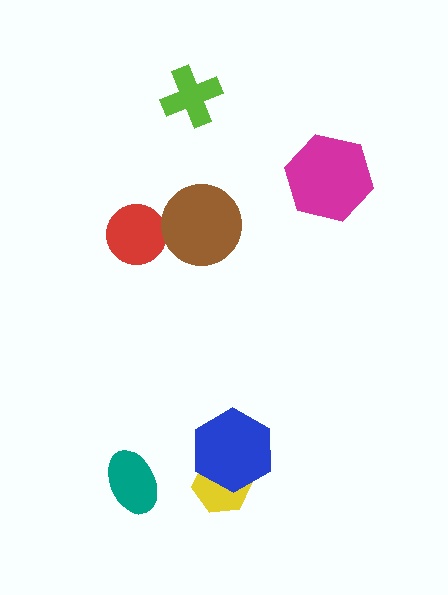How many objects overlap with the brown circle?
0 objects overlap with the brown circle.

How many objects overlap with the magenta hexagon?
0 objects overlap with the magenta hexagon.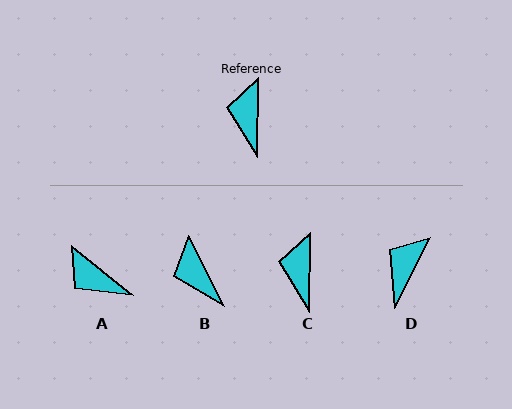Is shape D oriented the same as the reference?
No, it is off by about 27 degrees.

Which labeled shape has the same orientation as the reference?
C.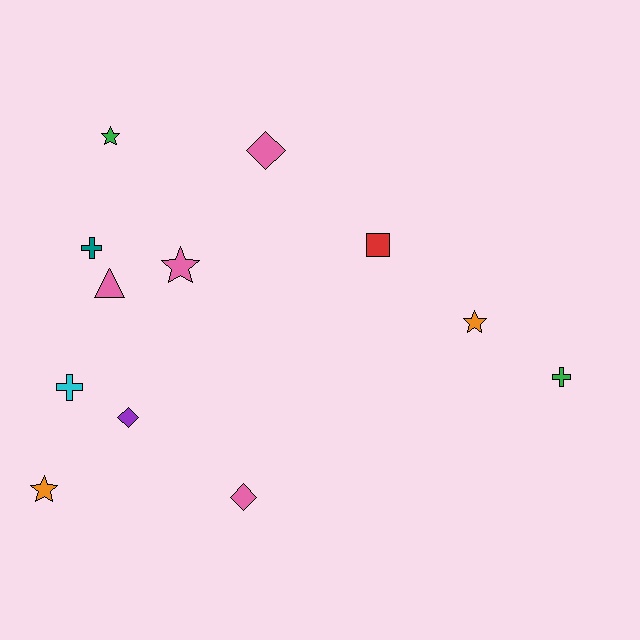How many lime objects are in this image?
There are no lime objects.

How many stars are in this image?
There are 4 stars.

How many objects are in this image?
There are 12 objects.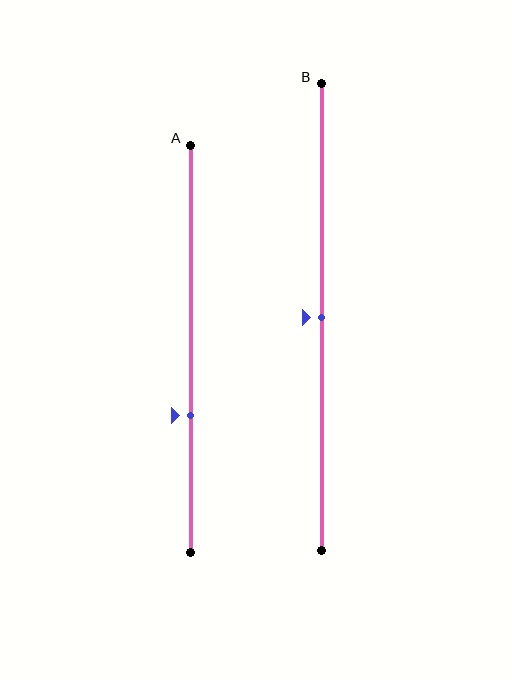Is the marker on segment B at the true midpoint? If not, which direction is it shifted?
Yes, the marker on segment B is at the true midpoint.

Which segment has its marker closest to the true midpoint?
Segment B has its marker closest to the true midpoint.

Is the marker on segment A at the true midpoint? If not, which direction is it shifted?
No, the marker on segment A is shifted downward by about 16% of the segment length.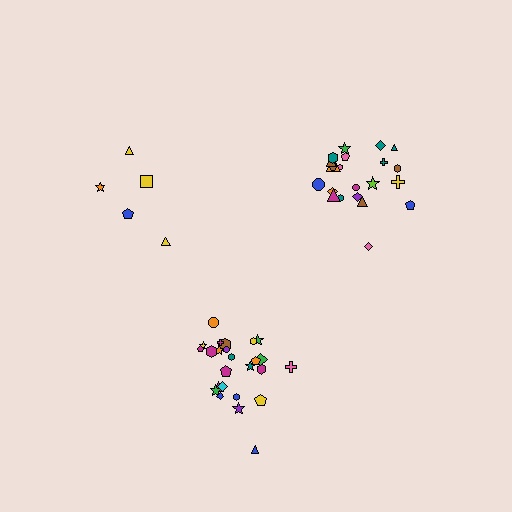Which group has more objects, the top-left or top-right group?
The top-right group.